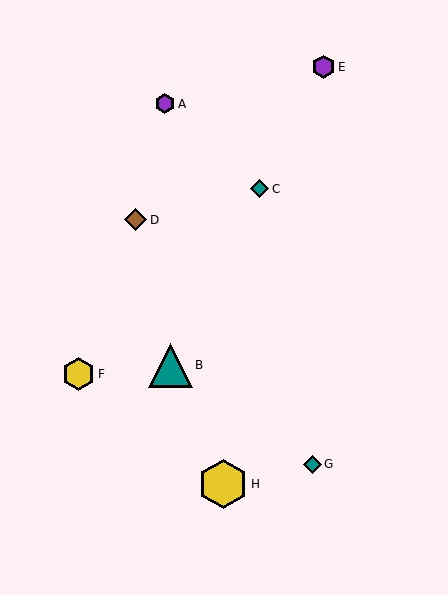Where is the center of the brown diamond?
The center of the brown diamond is at (136, 220).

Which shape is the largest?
The yellow hexagon (labeled H) is the largest.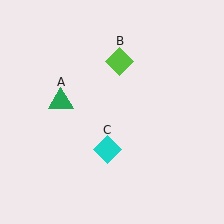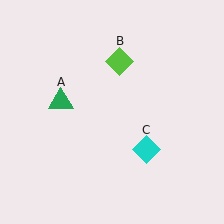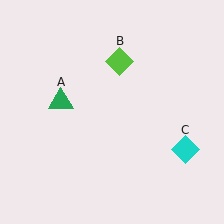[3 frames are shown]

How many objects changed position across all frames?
1 object changed position: cyan diamond (object C).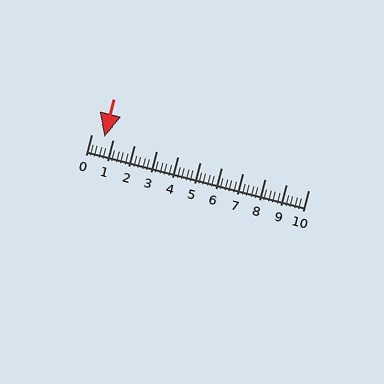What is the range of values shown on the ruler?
The ruler shows values from 0 to 10.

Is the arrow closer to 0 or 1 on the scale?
The arrow is closer to 1.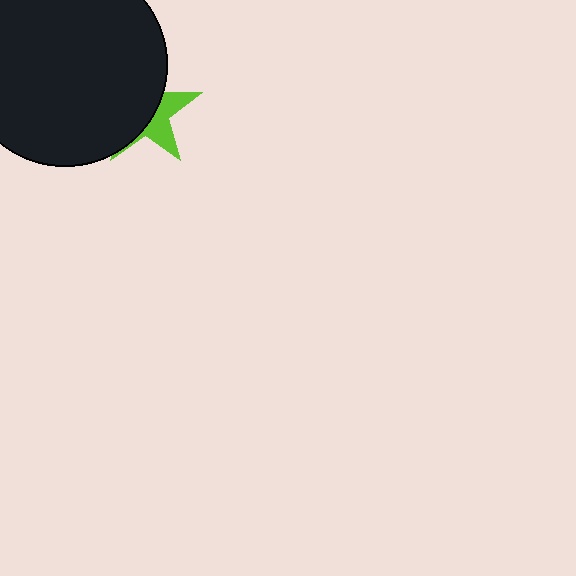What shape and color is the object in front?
The object in front is a black circle.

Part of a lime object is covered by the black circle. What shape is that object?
It is a star.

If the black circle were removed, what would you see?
You would see the complete lime star.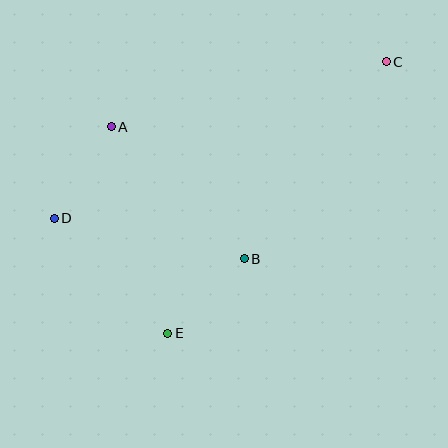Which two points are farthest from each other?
Points C and D are farthest from each other.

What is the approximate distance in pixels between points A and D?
The distance between A and D is approximately 107 pixels.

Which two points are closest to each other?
Points B and E are closest to each other.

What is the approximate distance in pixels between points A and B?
The distance between A and B is approximately 187 pixels.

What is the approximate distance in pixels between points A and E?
The distance between A and E is approximately 214 pixels.